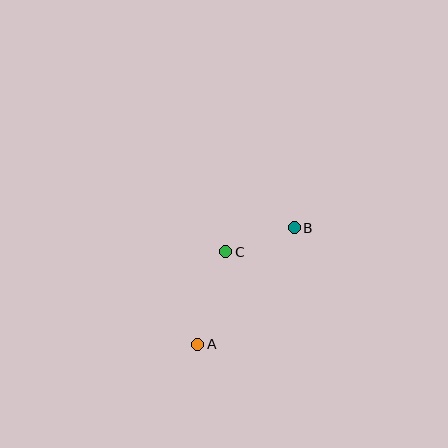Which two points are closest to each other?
Points B and C are closest to each other.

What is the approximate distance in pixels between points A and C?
The distance between A and C is approximately 97 pixels.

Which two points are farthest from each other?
Points A and B are farthest from each other.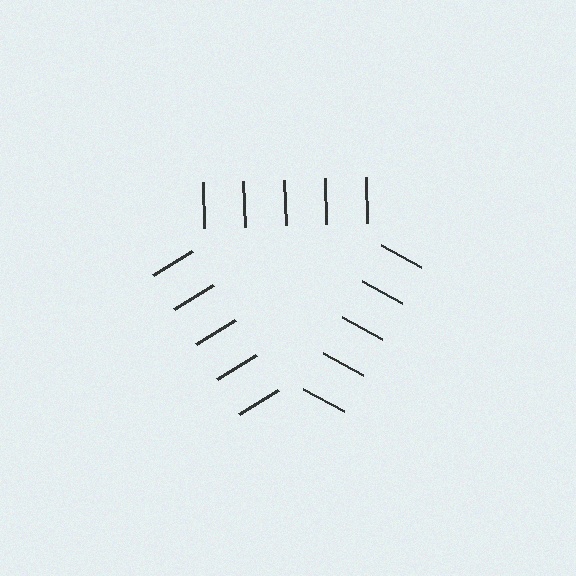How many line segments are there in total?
15 — 5 along each of the 3 edges.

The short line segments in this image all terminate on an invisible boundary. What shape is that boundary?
An illusory triangle — the line segments terminate on its edges but no continuous stroke is drawn.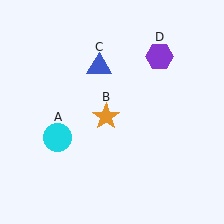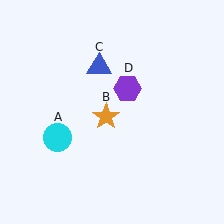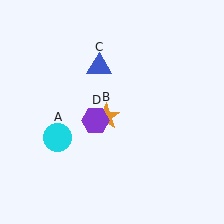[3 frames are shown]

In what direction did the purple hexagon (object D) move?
The purple hexagon (object D) moved down and to the left.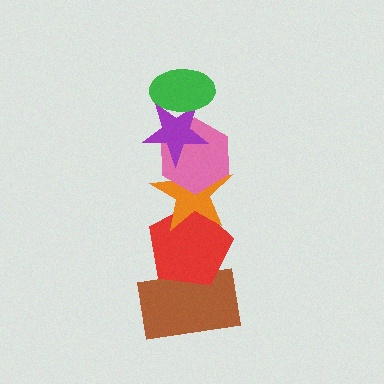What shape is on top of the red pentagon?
The orange star is on top of the red pentagon.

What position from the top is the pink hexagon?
The pink hexagon is 3rd from the top.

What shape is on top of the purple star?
The green ellipse is on top of the purple star.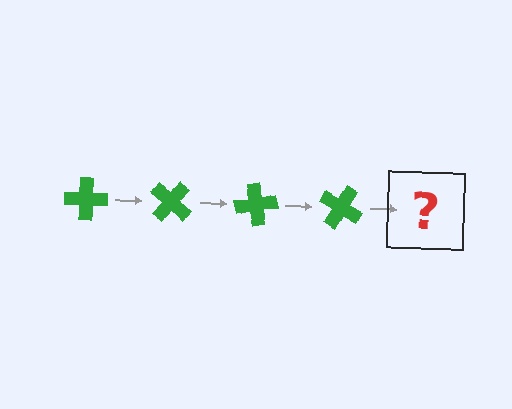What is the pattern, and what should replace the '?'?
The pattern is that the cross rotates 40 degrees each step. The '?' should be a green cross rotated 160 degrees.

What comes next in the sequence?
The next element should be a green cross rotated 160 degrees.